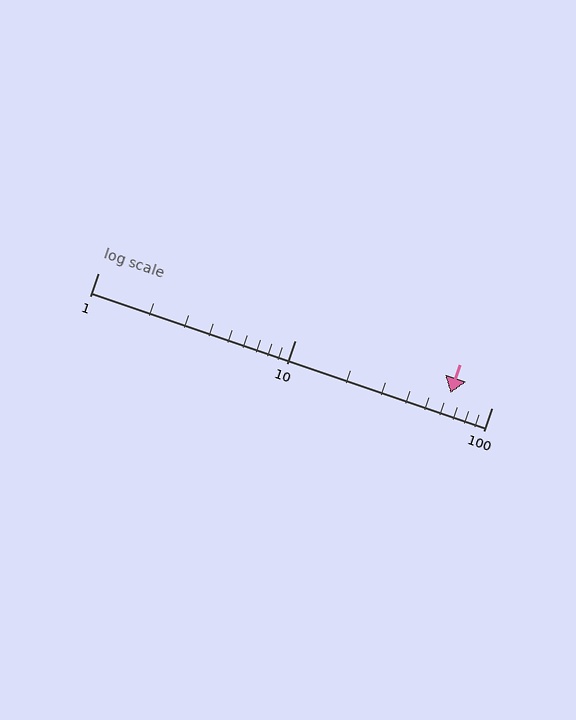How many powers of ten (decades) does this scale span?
The scale spans 2 decades, from 1 to 100.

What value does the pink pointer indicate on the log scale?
The pointer indicates approximately 62.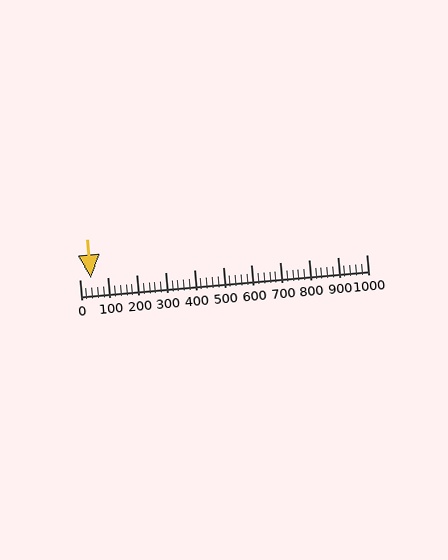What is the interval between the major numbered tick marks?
The major tick marks are spaced 100 units apart.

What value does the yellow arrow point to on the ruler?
The yellow arrow points to approximately 40.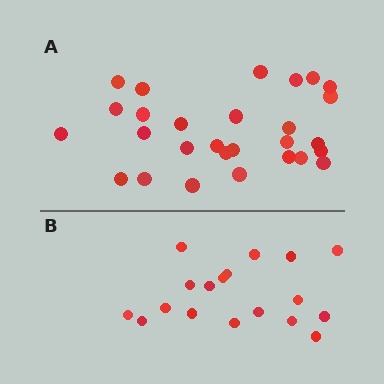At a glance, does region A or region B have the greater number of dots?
Region A (the top region) has more dots.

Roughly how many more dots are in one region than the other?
Region A has roughly 10 or so more dots than region B.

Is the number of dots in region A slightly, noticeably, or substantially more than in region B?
Region A has substantially more. The ratio is roughly 1.6 to 1.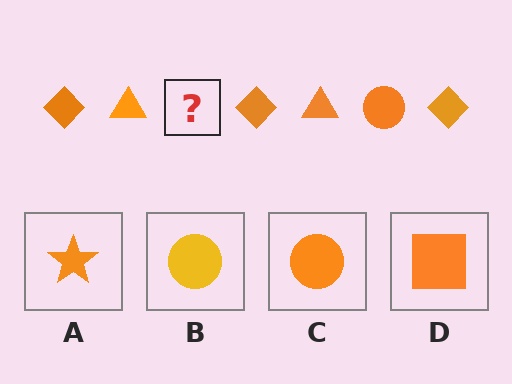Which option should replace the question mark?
Option C.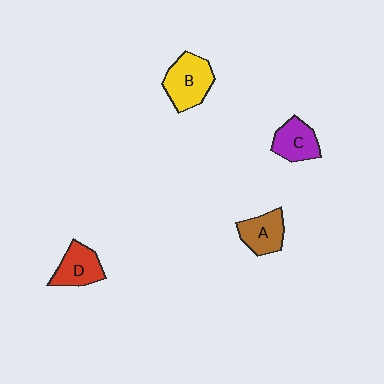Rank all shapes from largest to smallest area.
From largest to smallest: B (yellow), D (red), A (brown), C (purple).